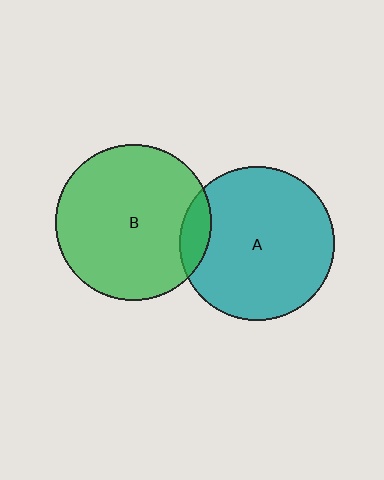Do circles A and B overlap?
Yes.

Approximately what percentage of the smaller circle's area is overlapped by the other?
Approximately 10%.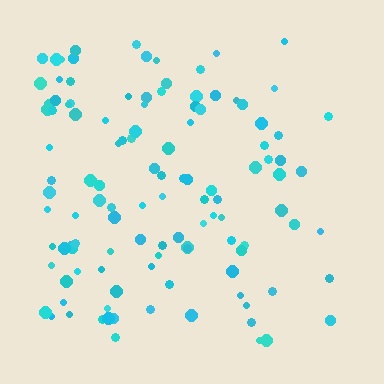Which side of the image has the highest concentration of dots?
The left.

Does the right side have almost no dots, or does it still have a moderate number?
Still a moderate number, just noticeably fewer than the left.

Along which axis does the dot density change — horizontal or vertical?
Horizontal.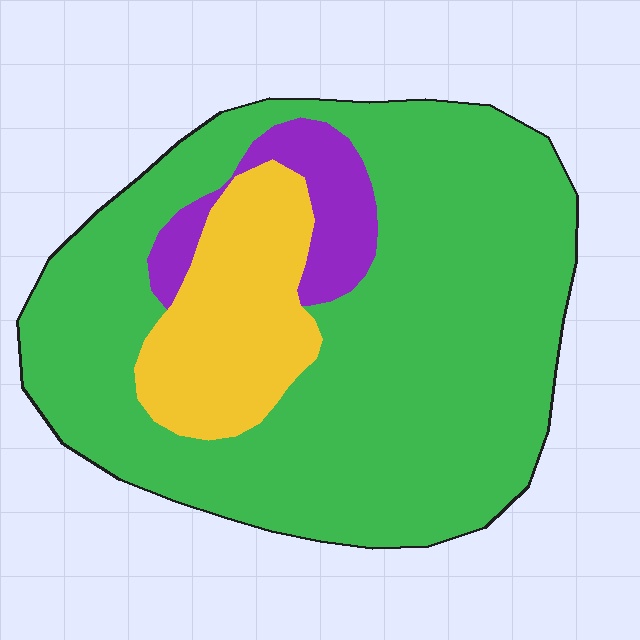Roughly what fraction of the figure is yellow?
Yellow takes up about one sixth (1/6) of the figure.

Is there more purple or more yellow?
Yellow.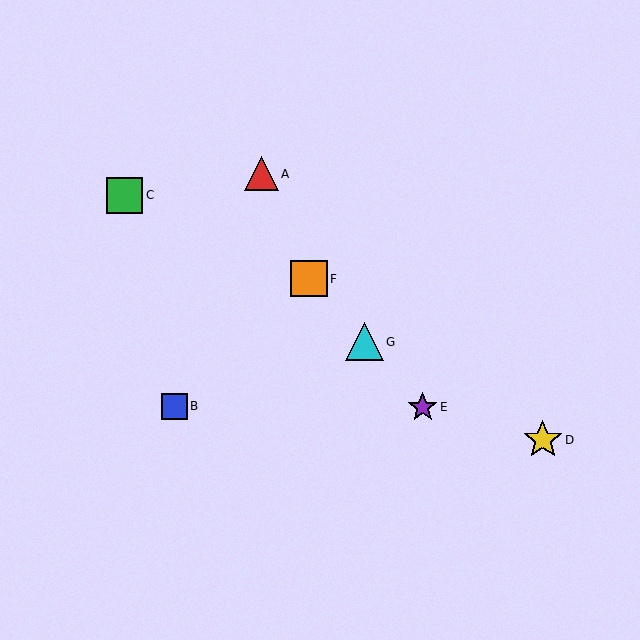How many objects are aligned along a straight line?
3 objects (E, F, G) are aligned along a straight line.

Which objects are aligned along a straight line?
Objects E, F, G are aligned along a straight line.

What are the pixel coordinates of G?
Object G is at (365, 342).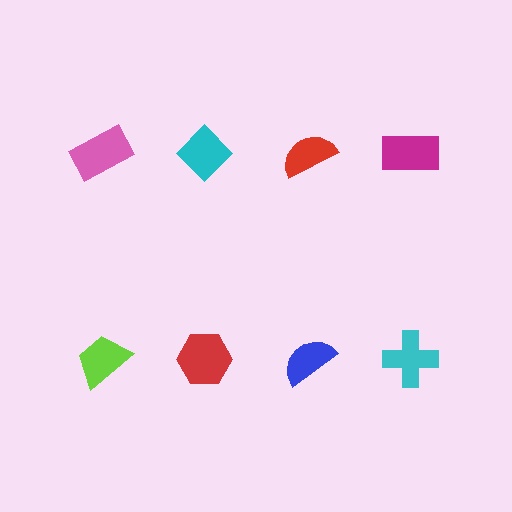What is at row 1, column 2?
A cyan diamond.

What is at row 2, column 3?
A blue semicircle.